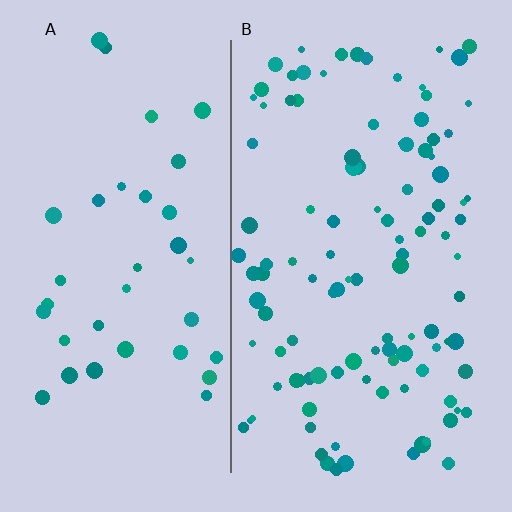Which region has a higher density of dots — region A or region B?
B (the right).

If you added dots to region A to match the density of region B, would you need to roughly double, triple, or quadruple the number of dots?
Approximately triple.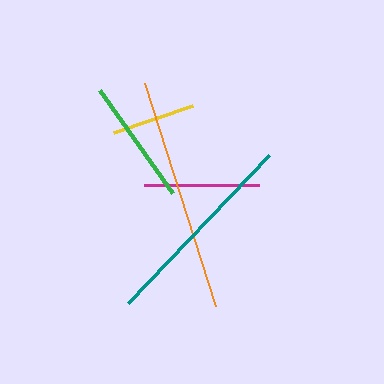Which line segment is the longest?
The orange line is the longest at approximately 234 pixels.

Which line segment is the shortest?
The yellow line is the shortest at approximately 83 pixels.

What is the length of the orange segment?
The orange segment is approximately 234 pixels long.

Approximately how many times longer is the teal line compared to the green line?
The teal line is approximately 1.6 times the length of the green line.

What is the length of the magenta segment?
The magenta segment is approximately 116 pixels long.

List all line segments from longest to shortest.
From longest to shortest: orange, teal, green, magenta, yellow.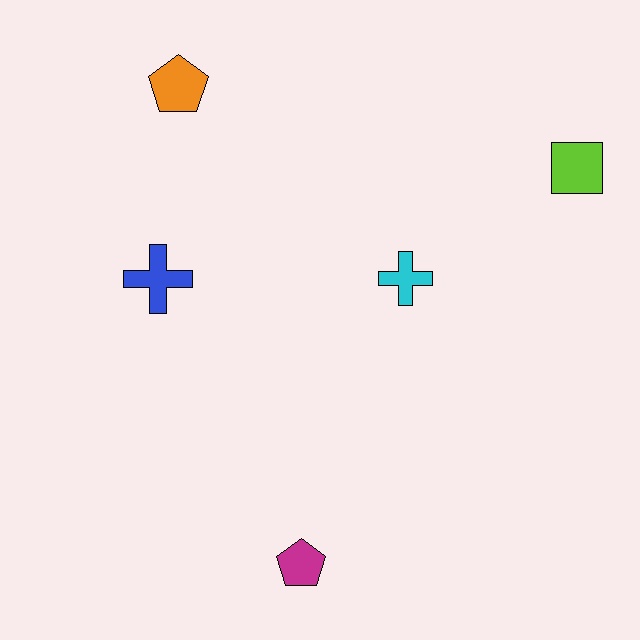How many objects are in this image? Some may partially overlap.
There are 5 objects.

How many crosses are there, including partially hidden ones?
There are 2 crosses.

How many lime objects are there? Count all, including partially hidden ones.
There is 1 lime object.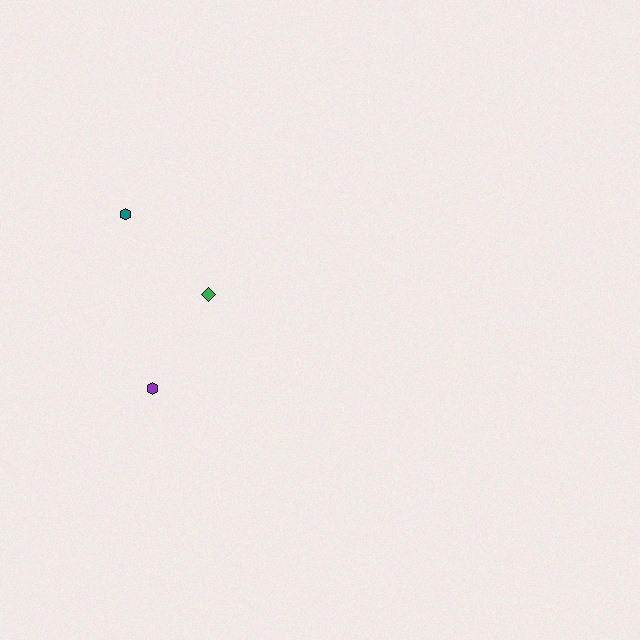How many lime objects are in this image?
There are no lime objects.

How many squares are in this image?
There are no squares.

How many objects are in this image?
There are 3 objects.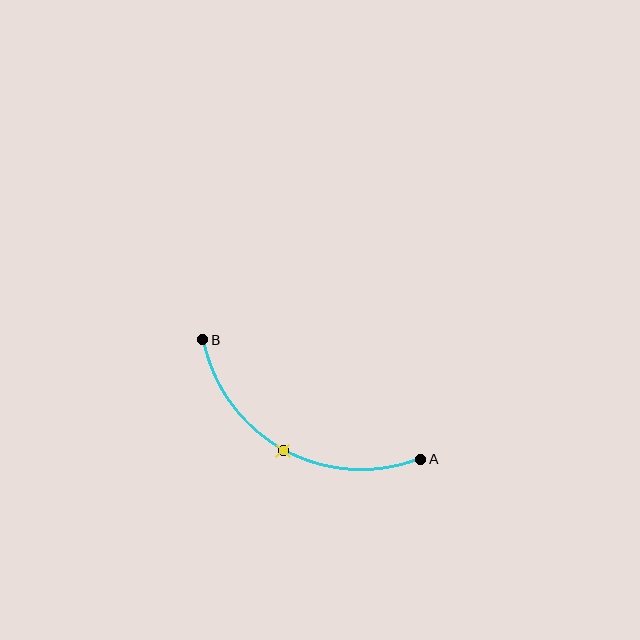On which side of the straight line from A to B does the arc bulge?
The arc bulges below the straight line connecting A and B.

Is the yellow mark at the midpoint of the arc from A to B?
Yes. The yellow mark lies on the arc at equal arc-length from both A and B — it is the arc midpoint.